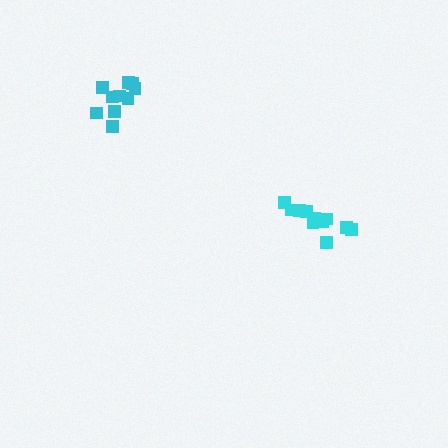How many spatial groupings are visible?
There are 2 spatial groupings.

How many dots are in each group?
Group 1: 10 dots, Group 2: 11 dots (21 total).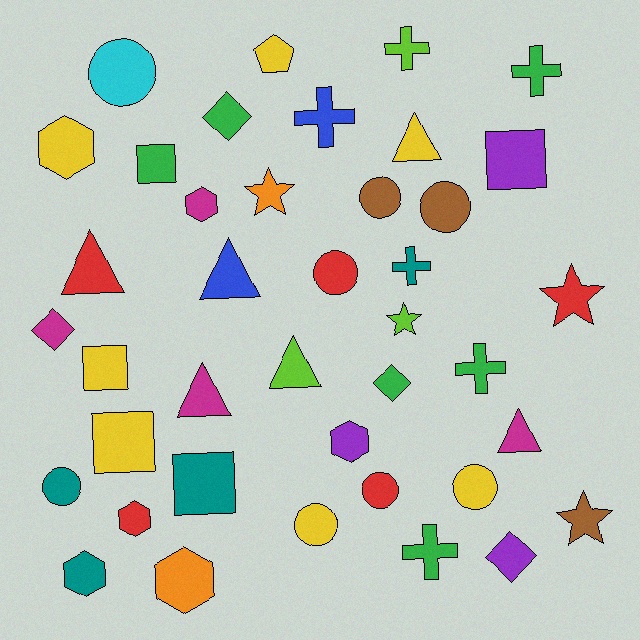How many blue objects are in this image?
There are 2 blue objects.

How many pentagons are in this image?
There is 1 pentagon.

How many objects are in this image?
There are 40 objects.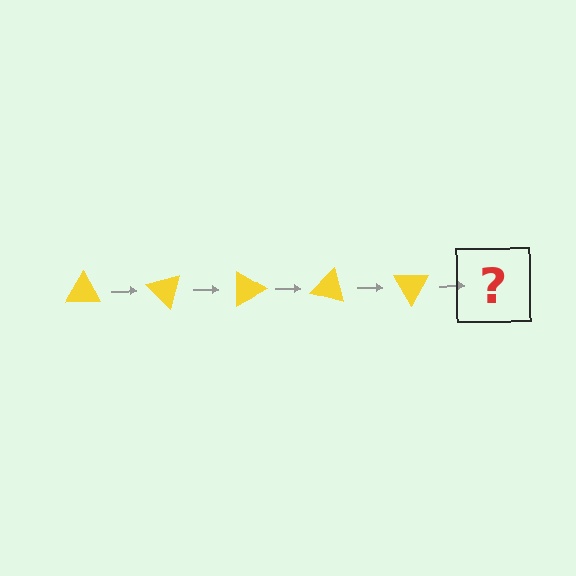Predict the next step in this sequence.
The next step is a yellow triangle rotated 225 degrees.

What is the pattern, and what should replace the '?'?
The pattern is that the triangle rotates 45 degrees each step. The '?' should be a yellow triangle rotated 225 degrees.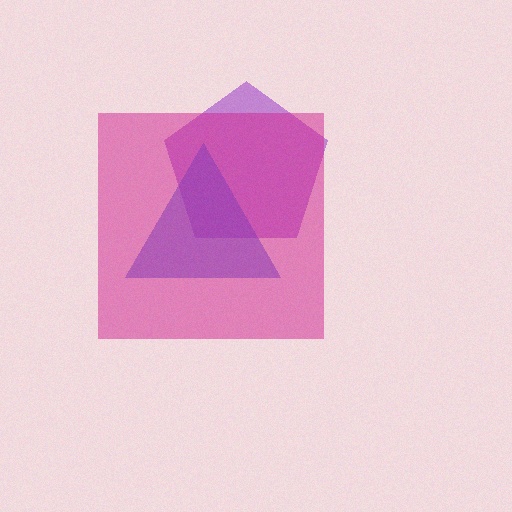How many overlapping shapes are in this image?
There are 3 overlapping shapes in the image.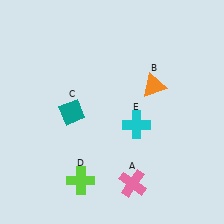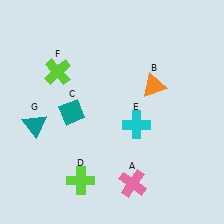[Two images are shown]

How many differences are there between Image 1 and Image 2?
There are 2 differences between the two images.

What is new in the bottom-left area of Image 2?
A teal triangle (G) was added in the bottom-left area of Image 2.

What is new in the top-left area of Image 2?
A lime cross (F) was added in the top-left area of Image 2.